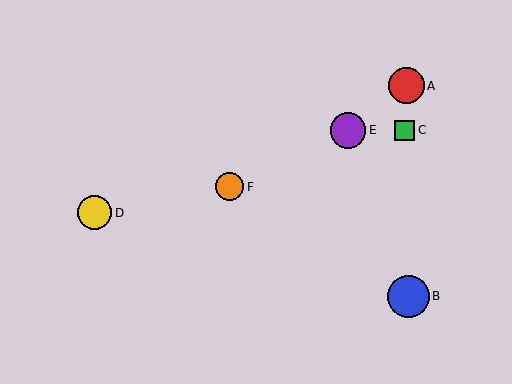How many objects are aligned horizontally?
2 objects (C, E) are aligned horizontally.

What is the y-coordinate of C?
Object C is at y≈130.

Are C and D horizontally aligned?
No, C is at y≈130 and D is at y≈213.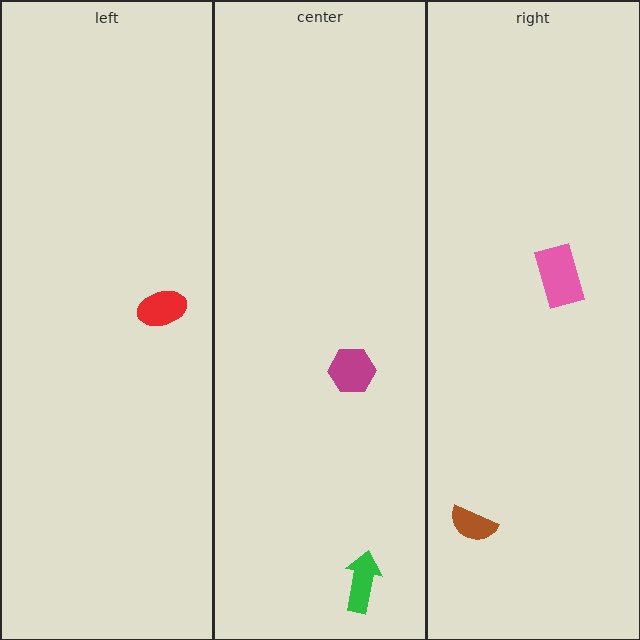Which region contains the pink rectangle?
The right region.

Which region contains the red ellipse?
The left region.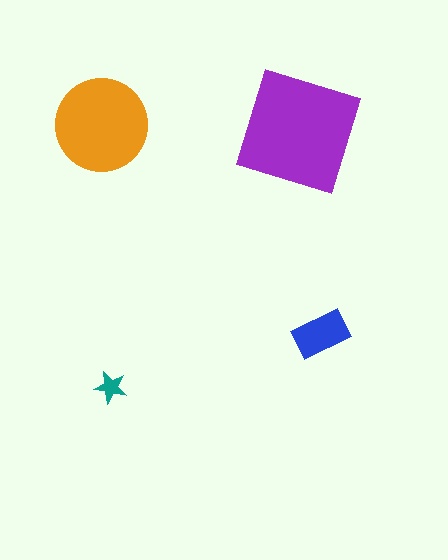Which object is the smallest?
The teal star.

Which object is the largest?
The purple square.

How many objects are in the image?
There are 4 objects in the image.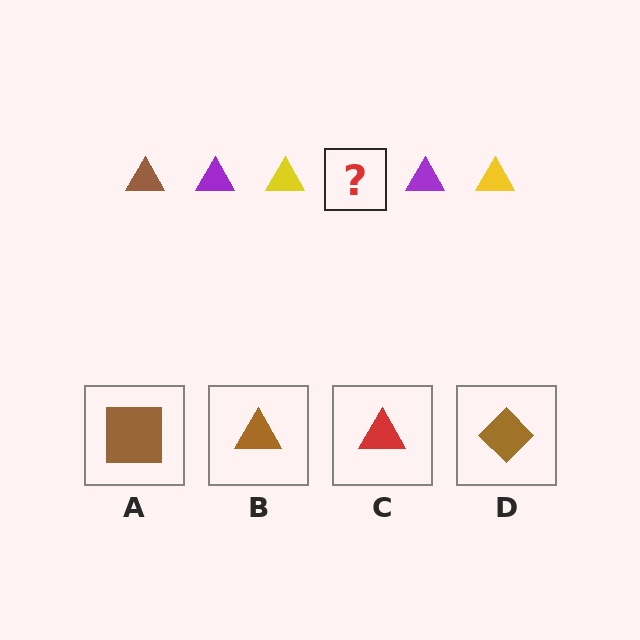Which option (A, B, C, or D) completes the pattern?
B.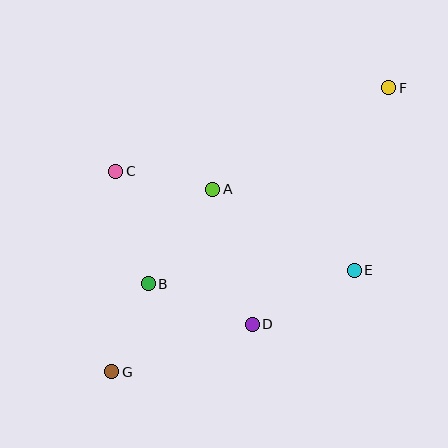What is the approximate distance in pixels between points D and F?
The distance between D and F is approximately 273 pixels.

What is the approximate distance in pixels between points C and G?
The distance between C and G is approximately 201 pixels.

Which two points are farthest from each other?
Points F and G are farthest from each other.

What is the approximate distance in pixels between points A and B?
The distance between A and B is approximately 114 pixels.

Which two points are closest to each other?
Points B and G are closest to each other.